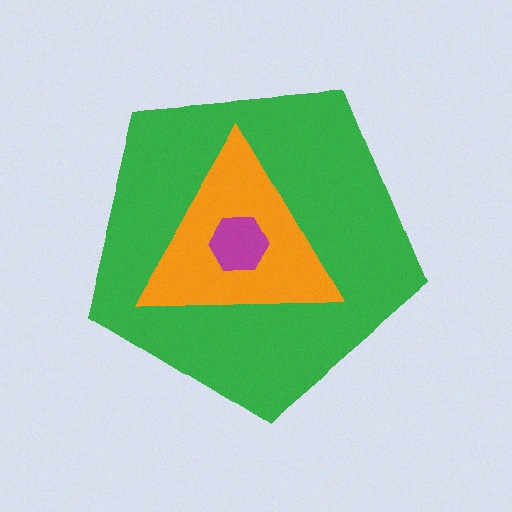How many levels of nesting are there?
3.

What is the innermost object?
The magenta hexagon.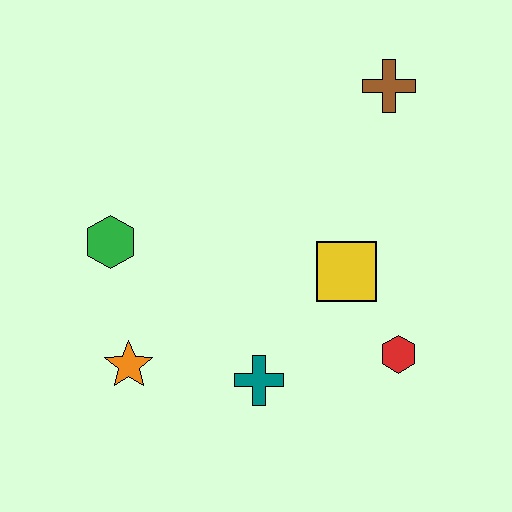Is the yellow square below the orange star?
No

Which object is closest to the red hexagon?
The yellow square is closest to the red hexagon.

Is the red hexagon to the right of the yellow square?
Yes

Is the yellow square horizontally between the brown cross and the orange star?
Yes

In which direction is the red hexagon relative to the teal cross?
The red hexagon is to the right of the teal cross.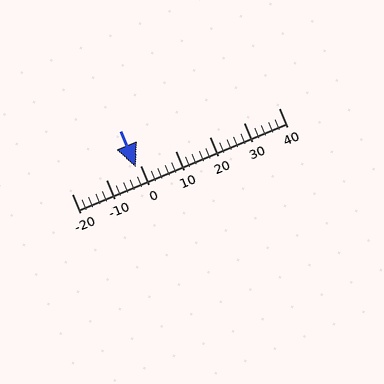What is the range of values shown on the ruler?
The ruler shows values from -20 to 40.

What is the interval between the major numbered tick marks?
The major tick marks are spaced 10 units apart.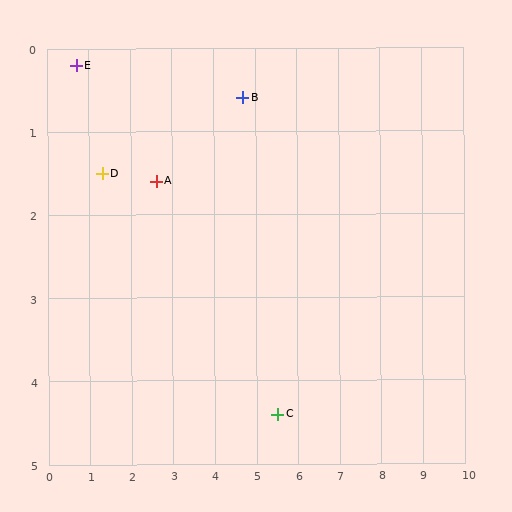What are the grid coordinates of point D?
Point D is at approximately (1.3, 1.5).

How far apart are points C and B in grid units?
Points C and B are about 3.9 grid units apart.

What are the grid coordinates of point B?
Point B is at approximately (4.7, 0.6).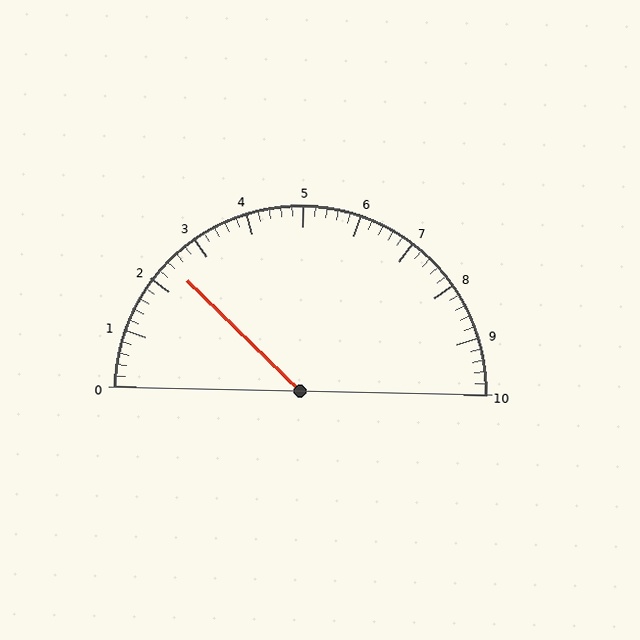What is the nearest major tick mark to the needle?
The nearest major tick mark is 2.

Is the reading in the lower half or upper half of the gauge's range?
The reading is in the lower half of the range (0 to 10).